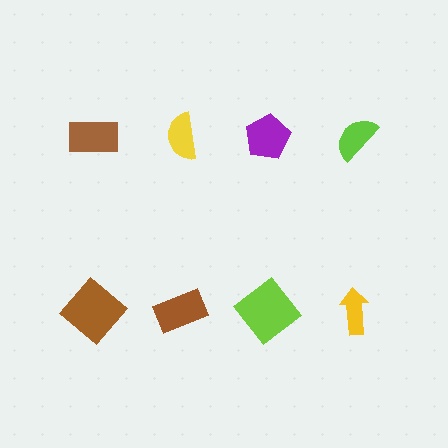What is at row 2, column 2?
A brown rectangle.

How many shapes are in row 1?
4 shapes.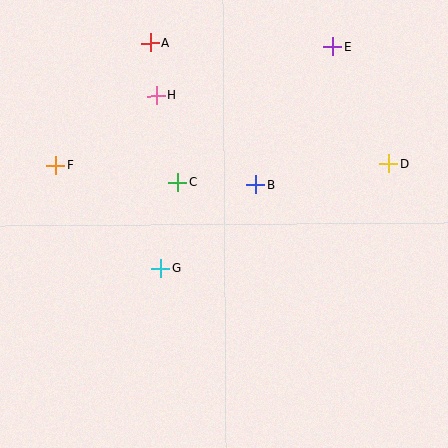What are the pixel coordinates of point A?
Point A is at (150, 43).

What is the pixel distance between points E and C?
The distance between E and C is 206 pixels.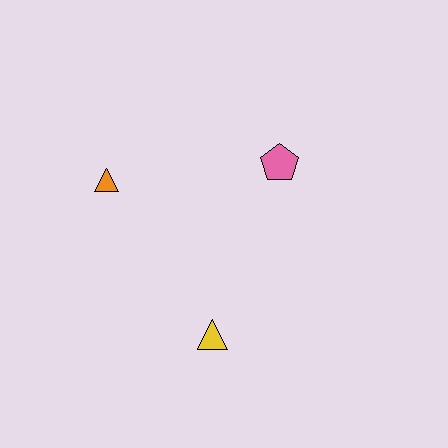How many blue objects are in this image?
There are no blue objects.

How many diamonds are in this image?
There are no diamonds.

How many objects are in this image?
There are 3 objects.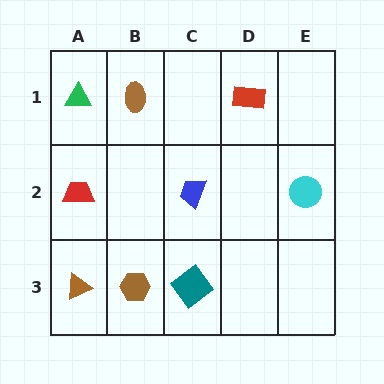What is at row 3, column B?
A brown hexagon.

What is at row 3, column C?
A teal diamond.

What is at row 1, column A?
A green triangle.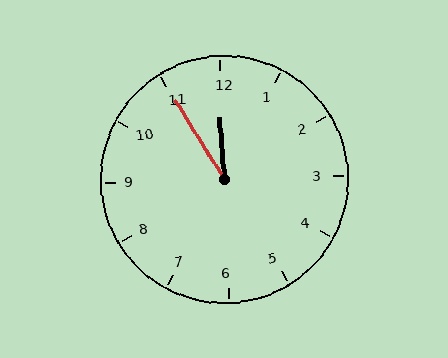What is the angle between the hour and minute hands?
Approximately 28 degrees.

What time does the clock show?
11:55.